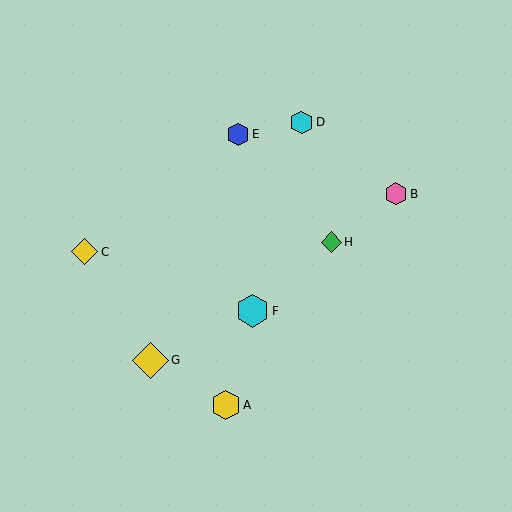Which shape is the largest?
The yellow diamond (labeled G) is the largest.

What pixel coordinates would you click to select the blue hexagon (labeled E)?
Click at (238, 134) to select the blue hexagon E.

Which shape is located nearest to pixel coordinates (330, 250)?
The green diamond (labeled H) at (331, 242) is nearest to that location.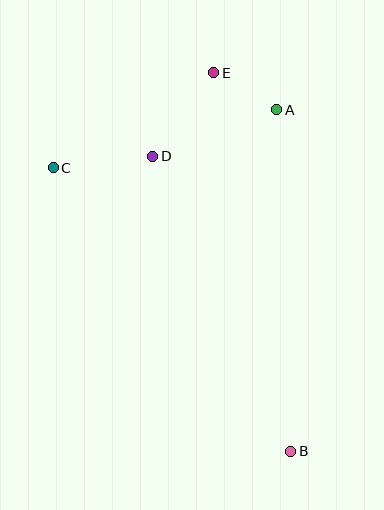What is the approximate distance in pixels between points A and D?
The distance between A and D is approximately 132 pixels.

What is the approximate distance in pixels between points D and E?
The distance between D and E is approximately 104 pixels.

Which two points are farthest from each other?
Points B and E are farthest from each other.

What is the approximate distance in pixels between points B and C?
The distance between B and C is approximately 370 pixels.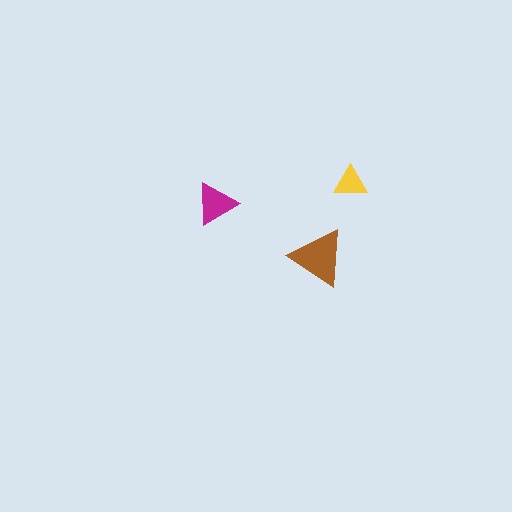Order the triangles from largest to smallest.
the brown one, the magenta one, the yellow one.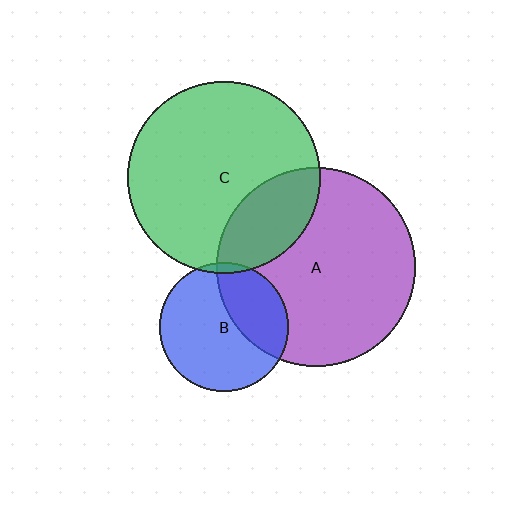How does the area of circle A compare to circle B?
Approximately 2.4 times.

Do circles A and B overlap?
Yes.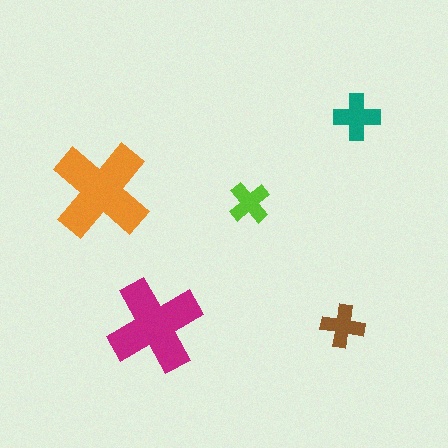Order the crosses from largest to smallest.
the orange one, the magenta one, the teal one, the brown one, the lime one.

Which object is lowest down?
The brown cross is bottommost.